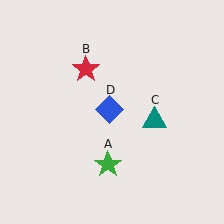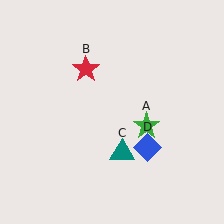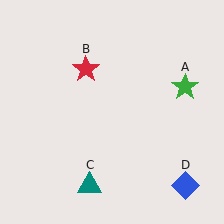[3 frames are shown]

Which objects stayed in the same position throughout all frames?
Red star (object B) remained stationary.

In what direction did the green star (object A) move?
The green star (object A) moved up and to the right.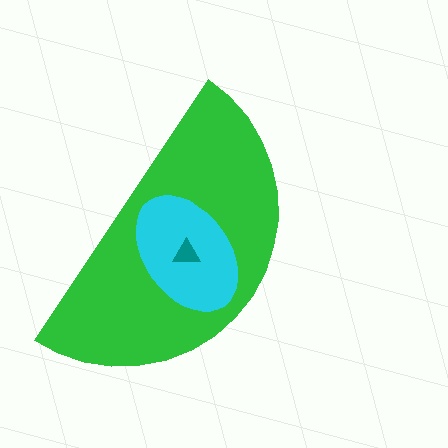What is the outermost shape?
The green semicircle.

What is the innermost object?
The teal triangle.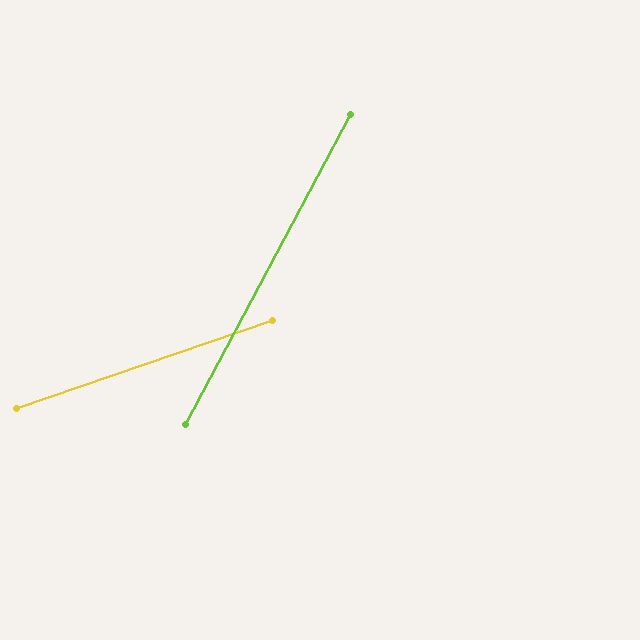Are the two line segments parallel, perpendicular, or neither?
Neither parallel nor perpendicular — they differ by about 43°.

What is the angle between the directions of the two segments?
Approximately 43 degrees.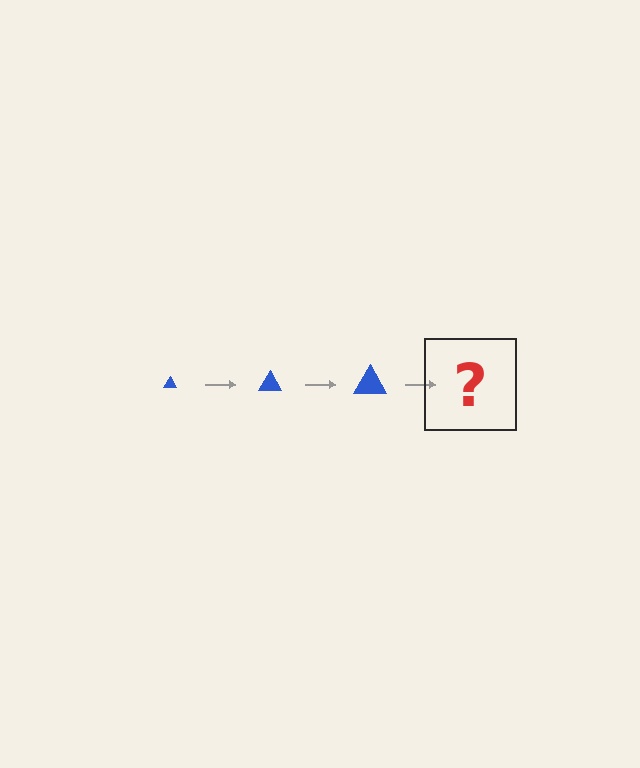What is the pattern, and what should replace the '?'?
The pattern is that the triangle gets progressively larger each step. The '?' should be a blue triangle, larger than the previous one.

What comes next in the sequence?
The next element should be a blue triangle, larger than the previous one.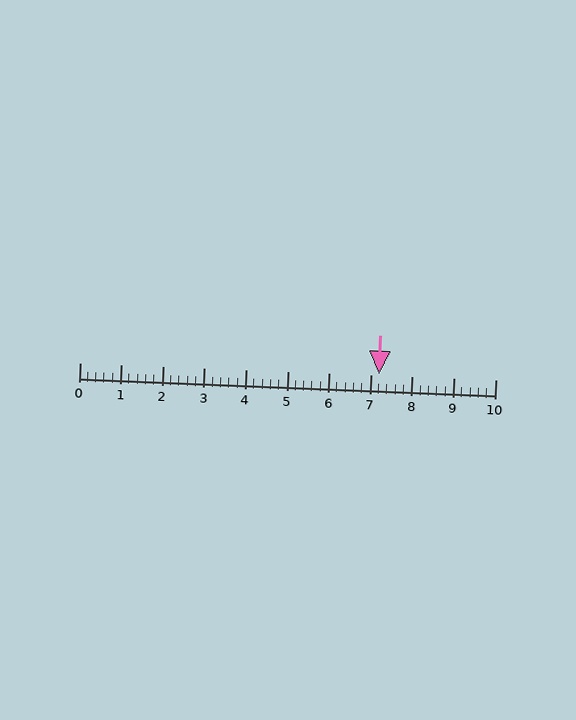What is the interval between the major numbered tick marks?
The major tick marks are spaced 1 units apart.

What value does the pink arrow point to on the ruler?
The pink arrow points to approximately 7.2.